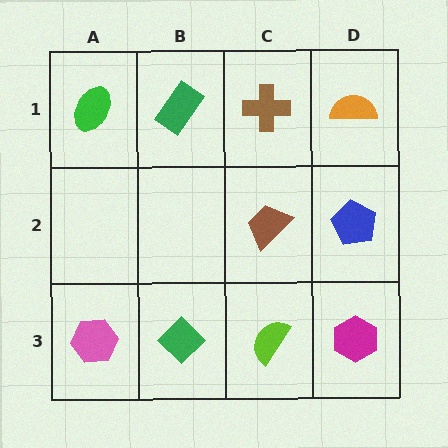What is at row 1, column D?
An orange semicircle.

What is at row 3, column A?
A pink hexagon.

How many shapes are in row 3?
4 shapes.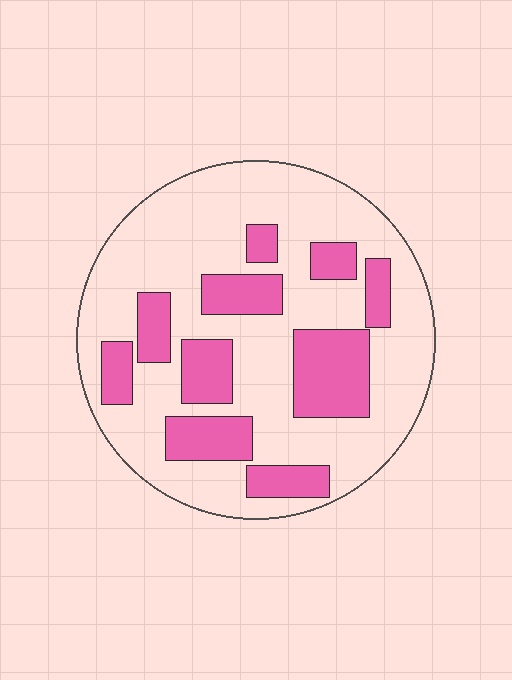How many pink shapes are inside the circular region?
10.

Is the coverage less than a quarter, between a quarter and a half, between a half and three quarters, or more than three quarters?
Between a quarter and a half.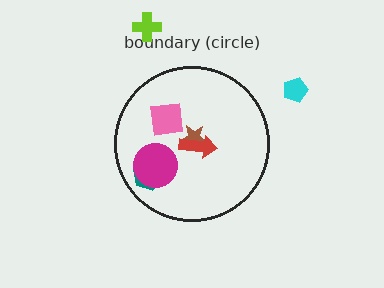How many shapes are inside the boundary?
5 inside, 2 outside.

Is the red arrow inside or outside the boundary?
Inside.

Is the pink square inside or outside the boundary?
Inside.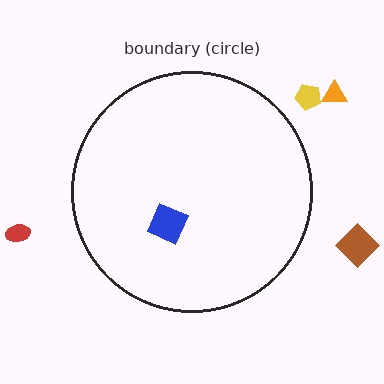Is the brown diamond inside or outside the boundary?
Outside.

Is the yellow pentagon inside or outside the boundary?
Outside.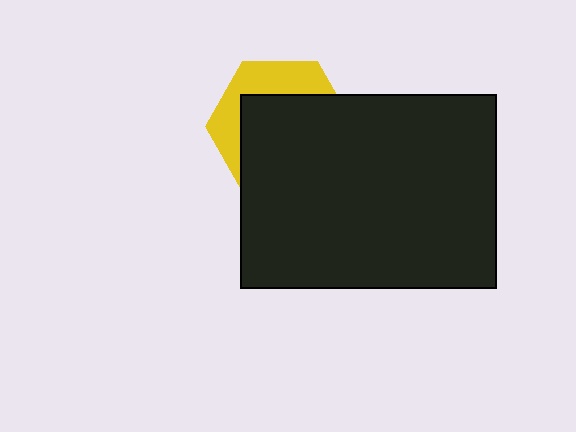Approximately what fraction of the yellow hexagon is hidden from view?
Roughly 67% of the yellow hexagon is hidden behind the black rectangle.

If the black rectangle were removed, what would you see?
You would see the complete yellow hexagon.